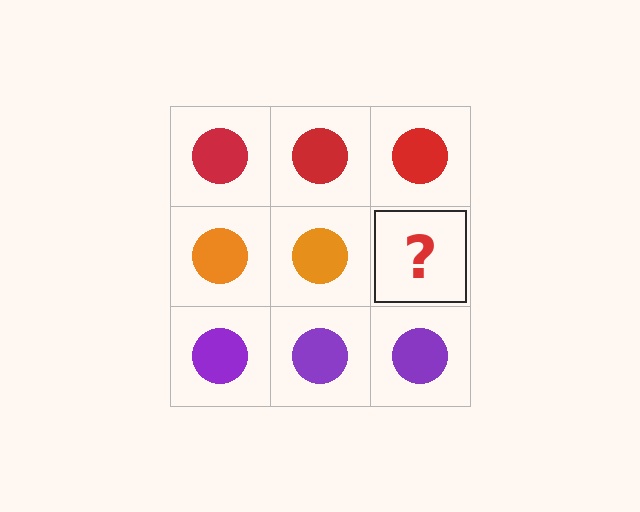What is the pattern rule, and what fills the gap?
The rule is that each row has a consistent color. The gap should be filled with an orange circle.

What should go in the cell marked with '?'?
The missing cell should contain an orange circle.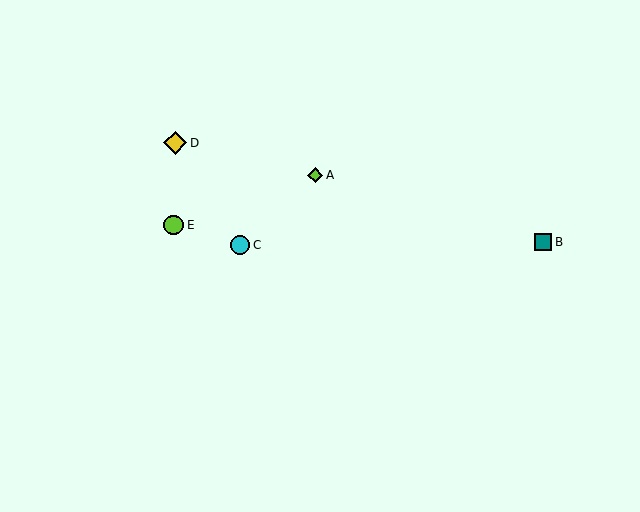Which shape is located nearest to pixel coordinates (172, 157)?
The yellow diamond (labeled D) at (175, 143) is nearest to that location.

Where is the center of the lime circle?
The center of the lime circle is at (174, 225).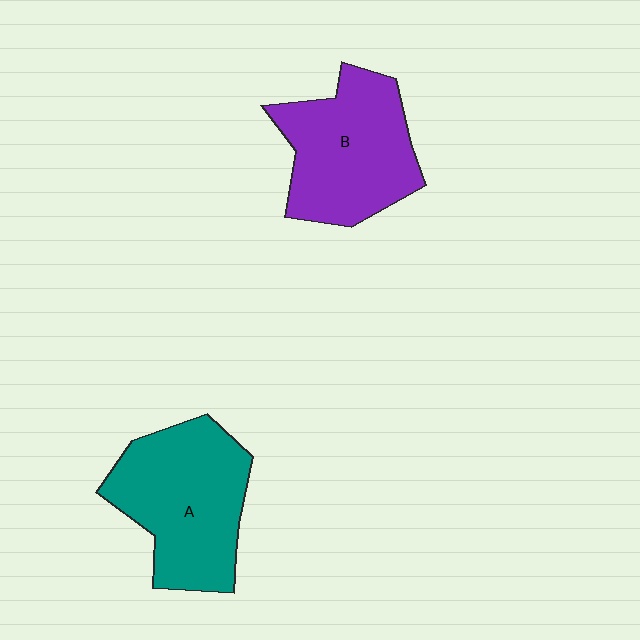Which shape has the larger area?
Shape A (teal).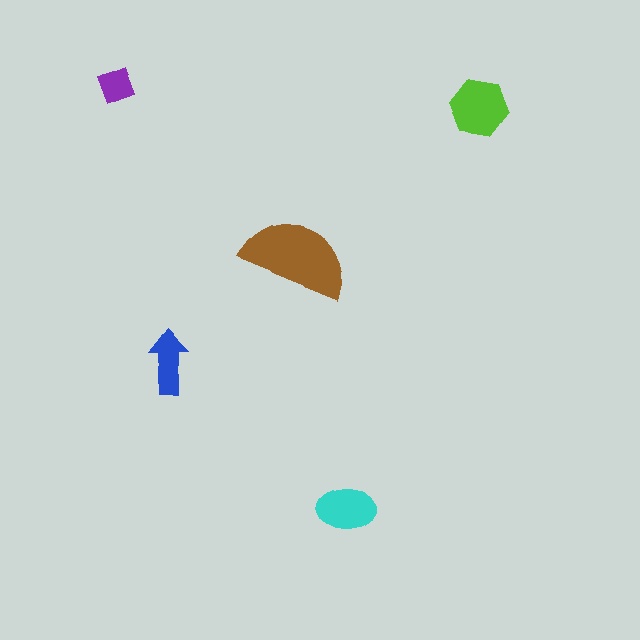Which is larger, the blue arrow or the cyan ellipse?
The cyan ellipse.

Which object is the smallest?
The purple diamond.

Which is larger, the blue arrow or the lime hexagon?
The lime hexagon.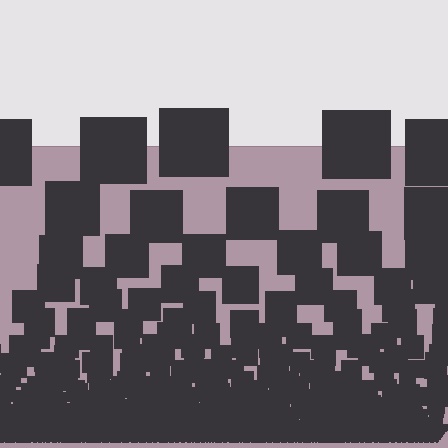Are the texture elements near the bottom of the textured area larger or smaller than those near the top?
Smaller. The gradient is inverted — elements near the bottom are smaller and denser.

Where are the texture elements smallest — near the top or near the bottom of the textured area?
Near the bottom.